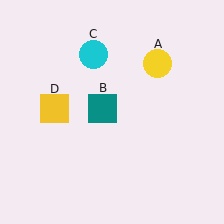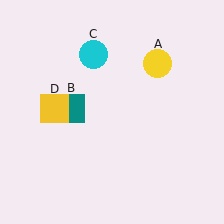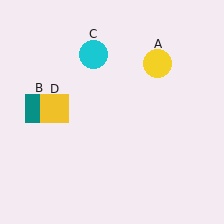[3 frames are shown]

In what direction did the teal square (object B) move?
The teal square (object B) moved left.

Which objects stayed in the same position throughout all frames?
Yellow circle (object A) and cyan circle (object C) and yellow square (object D) remained stationary.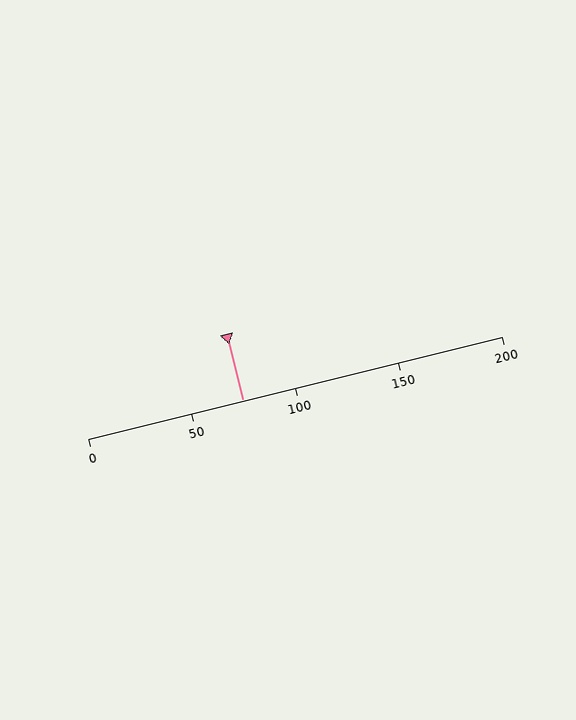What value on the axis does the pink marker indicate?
The marker indicates approximately 75.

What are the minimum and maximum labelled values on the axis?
The axis runs from 0 to 200.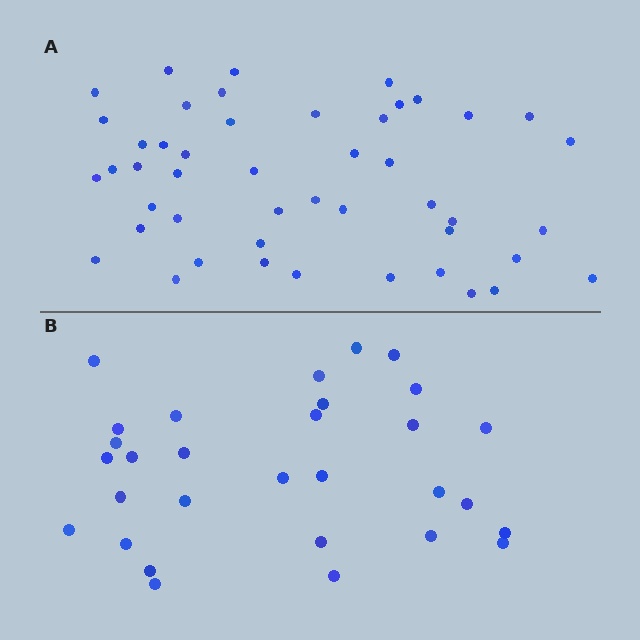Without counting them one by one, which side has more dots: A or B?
Region A (the top region) has more dots.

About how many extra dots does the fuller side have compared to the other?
Region A has approximately 15 more dots than region B.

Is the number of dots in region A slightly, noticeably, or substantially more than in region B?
Region A has substantially more. The ratio is roughly 1.6 to 1.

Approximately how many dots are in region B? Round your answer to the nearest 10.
About 30 dots.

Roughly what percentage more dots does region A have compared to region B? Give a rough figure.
About 55% more.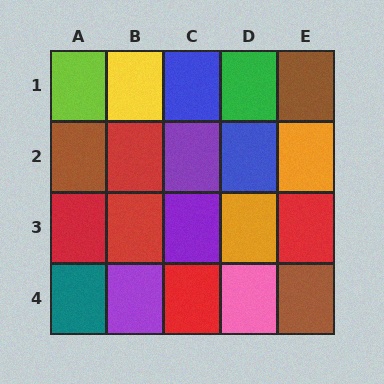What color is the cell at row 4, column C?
Red.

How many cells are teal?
1 cell is teal.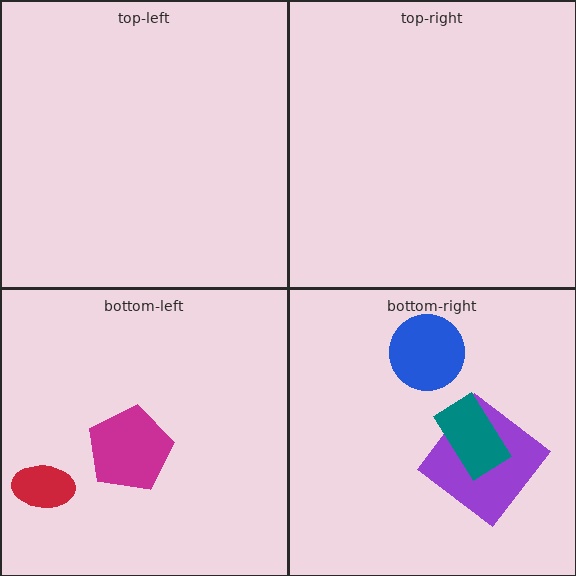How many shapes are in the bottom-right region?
3.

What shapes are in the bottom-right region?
The blue circle, the purple diamond, the teal rectangle.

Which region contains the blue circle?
The bottom-right region.